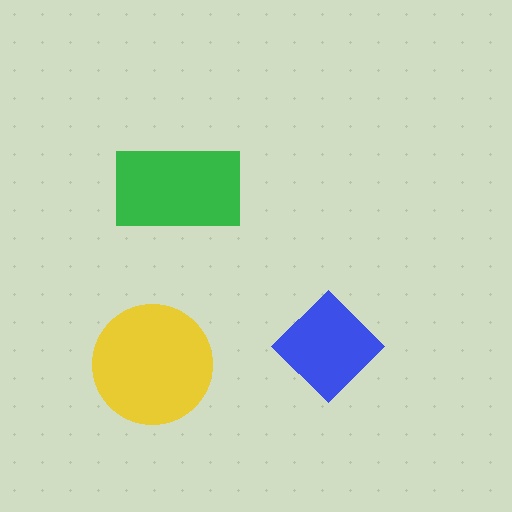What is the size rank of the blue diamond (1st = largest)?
3rd.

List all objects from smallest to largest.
The blue diamond, the green rectangle, the yellow circle.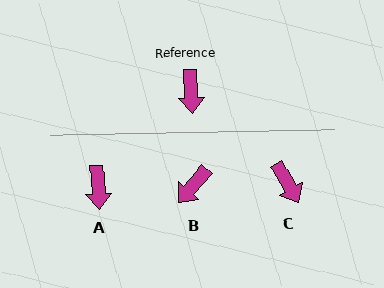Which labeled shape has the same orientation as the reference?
A.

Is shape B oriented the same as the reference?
No, it is off by about 44 degrees.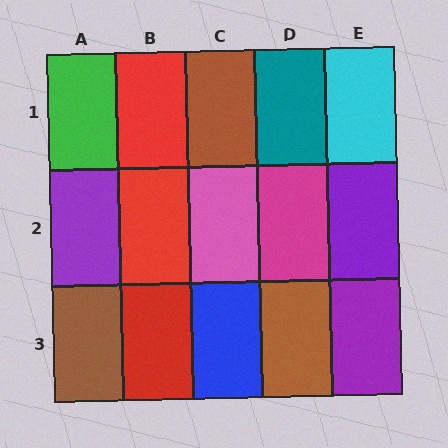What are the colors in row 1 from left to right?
Green, red, brown, teal, cyan.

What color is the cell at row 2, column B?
Red.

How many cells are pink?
1 cell is pink.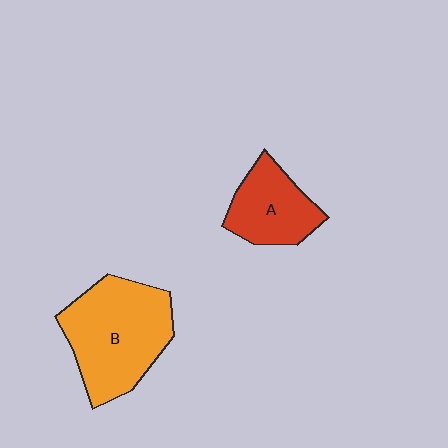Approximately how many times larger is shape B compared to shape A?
Approximately 1.7 times.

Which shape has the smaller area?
Shape A (red).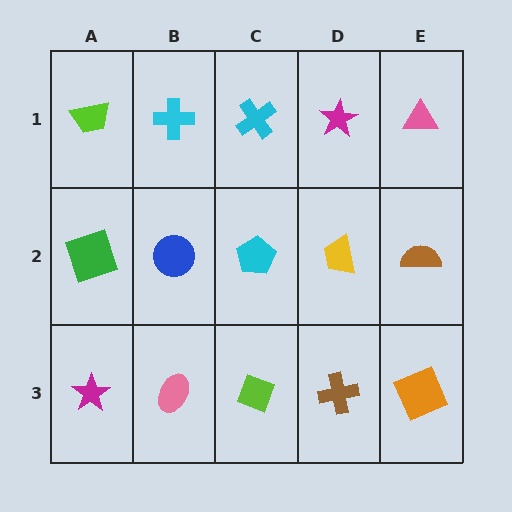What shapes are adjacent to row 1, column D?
A yellow trapezoid (row 2, column D), a cyan cross (row 1, column C), a pink triangle (row 1, column E).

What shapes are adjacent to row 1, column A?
A green square (row 2, column A), a cyan cross (row 1, column B).